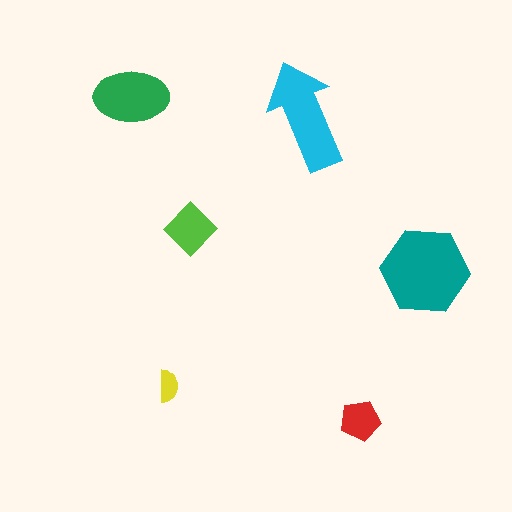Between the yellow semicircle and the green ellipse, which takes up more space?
The green ellipse.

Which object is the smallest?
The yellow semicircle.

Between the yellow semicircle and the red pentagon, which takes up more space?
The red pentagon.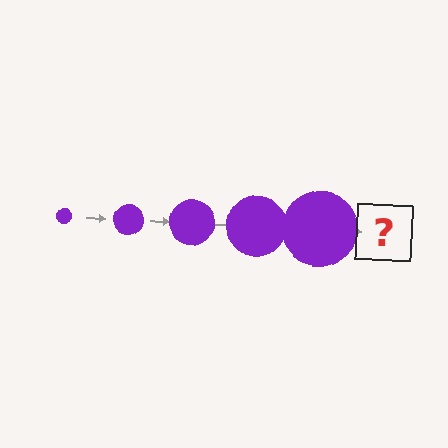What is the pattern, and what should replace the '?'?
The pattern is that the circle gets progressively larger each step. The '?' should be a purple circle, larger than the previous one.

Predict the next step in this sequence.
The next step is a purple circle, larger than the previous one.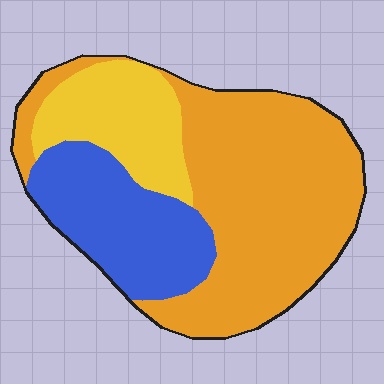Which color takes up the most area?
Orange, at roughly 55%.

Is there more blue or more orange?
Orange.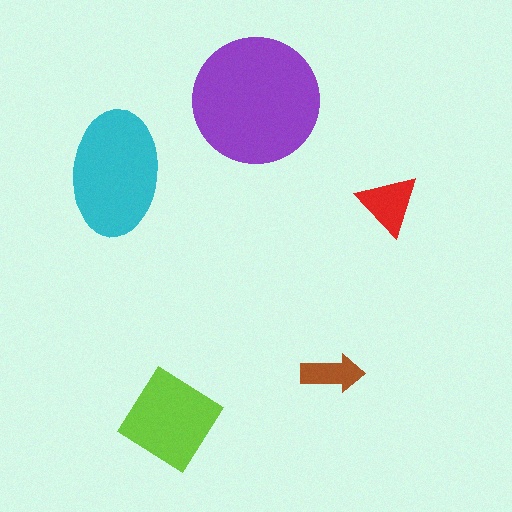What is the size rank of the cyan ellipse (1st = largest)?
2nd.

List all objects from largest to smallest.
The purple circle, the cyan ellipse, the lime diamond, the red triangle, the brown arrow.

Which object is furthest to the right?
The red triangle is rightmost.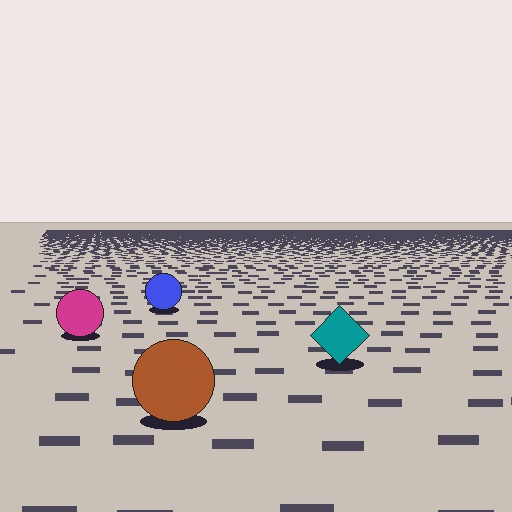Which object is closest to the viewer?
The brown circle is closest. The texture marks near it are larger and more spread out.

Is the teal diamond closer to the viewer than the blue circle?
Yes. The teal diamond is closer — you can tell from the texture gradient: the ground texture is coarser near it.